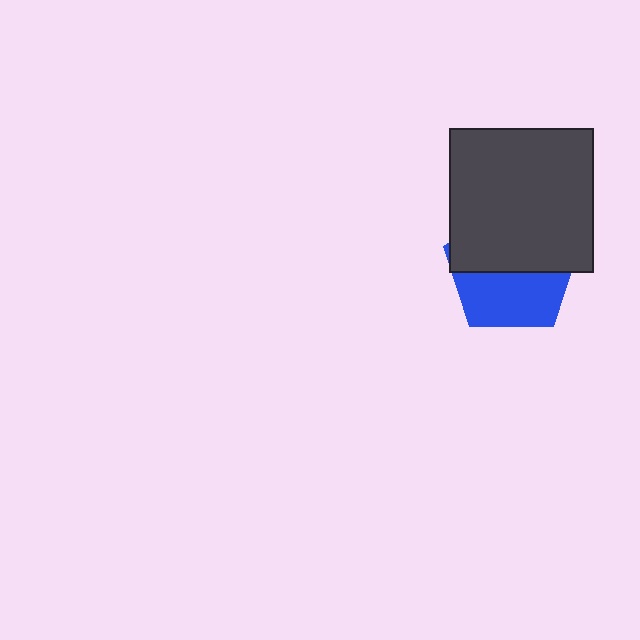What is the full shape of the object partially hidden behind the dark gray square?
The partially hidden object is a blue pentagon.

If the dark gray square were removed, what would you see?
You would see the complete blue pentagon.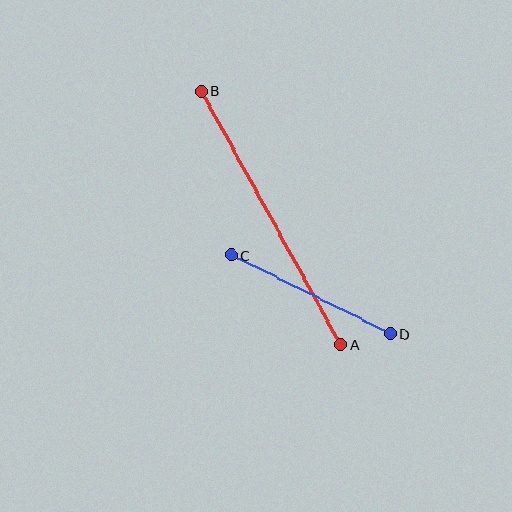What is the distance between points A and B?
The distance is approximately 290 pixels.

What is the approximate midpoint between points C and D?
The midpoint is at approximately (311, 294) pixels.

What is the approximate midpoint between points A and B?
The midpoint is at approximately (271, 218) pixels.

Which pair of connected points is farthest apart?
Points A and B are farthest apart.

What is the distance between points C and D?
The distance is approximately 177 pixels.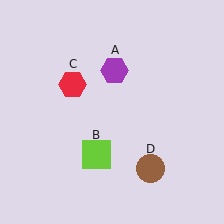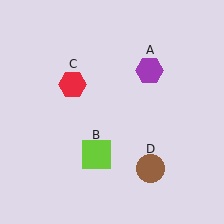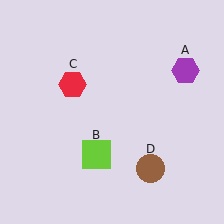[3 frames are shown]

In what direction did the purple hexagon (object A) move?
The purple hexagon (object A) moved right.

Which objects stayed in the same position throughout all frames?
Lime square (object B) and red hexagon (object C) and brown circle (object D) remained stationary.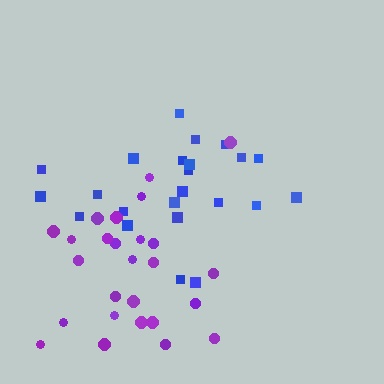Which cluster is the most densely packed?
Purple.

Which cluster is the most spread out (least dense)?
Blue.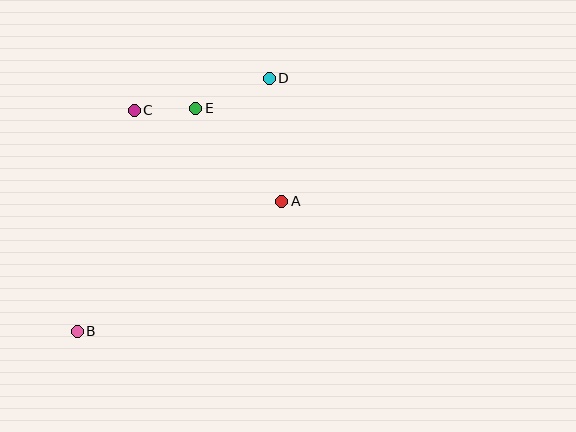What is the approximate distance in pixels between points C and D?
The distance between C and D is approximately 139 pixels.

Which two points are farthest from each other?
Points B and D are farthest from each other.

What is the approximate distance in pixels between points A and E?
The distance between A and E is approximately 127 pixels.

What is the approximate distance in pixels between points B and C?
The distance between B and C is approximately 228 pixels.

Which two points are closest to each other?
Points C and E are closest to each other.